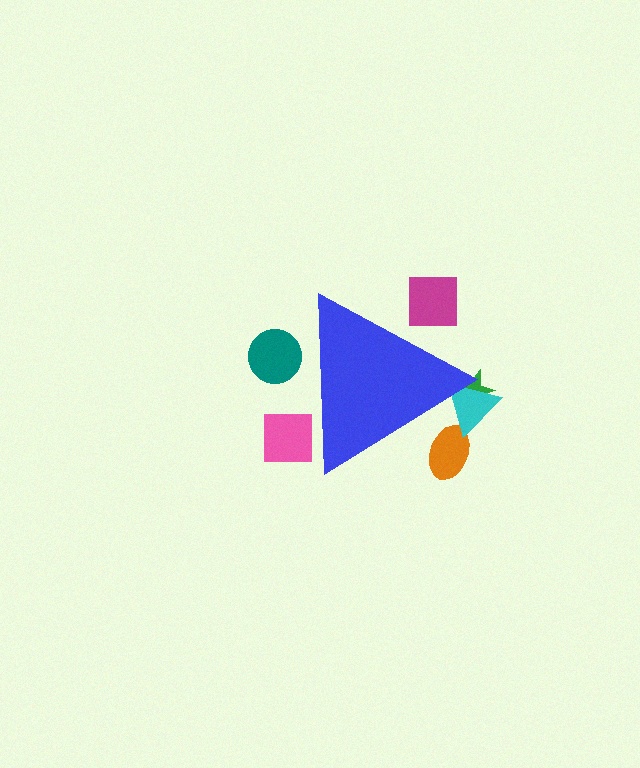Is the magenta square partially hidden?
Yes, the magenta square is partially hidden behind the blue triangle.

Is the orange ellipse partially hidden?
Yes, the orange ellipse is partially hidden behind the blue triangle.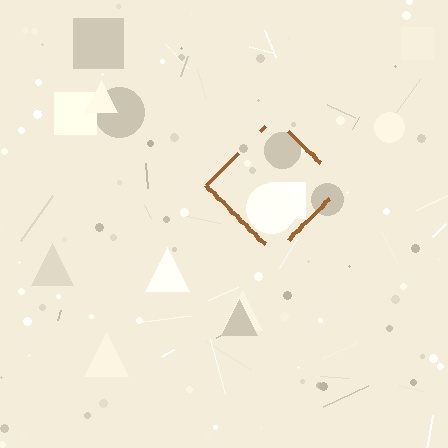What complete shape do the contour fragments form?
The contour fragments form a diamond.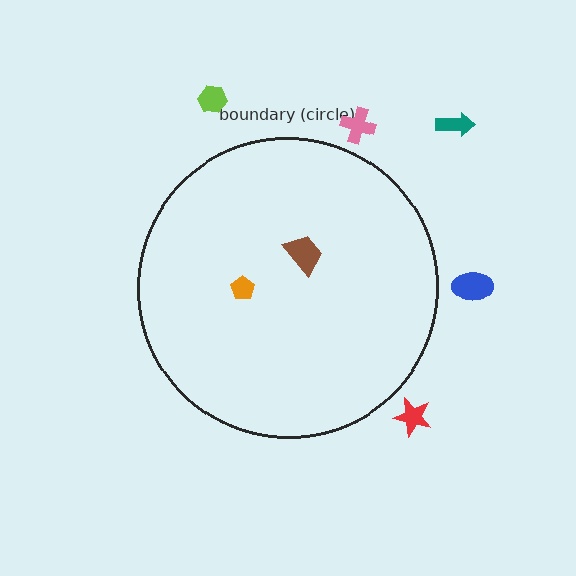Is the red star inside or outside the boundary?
Outside.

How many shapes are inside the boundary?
2 inside, 5 outside.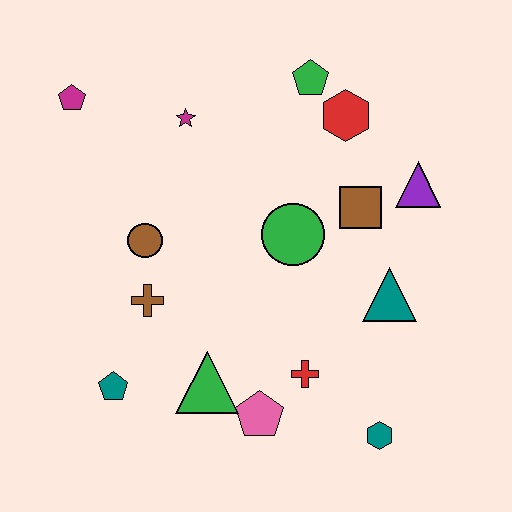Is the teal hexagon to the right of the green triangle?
Yes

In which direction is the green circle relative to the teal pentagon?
The green circle is to the right of the teal pentagon.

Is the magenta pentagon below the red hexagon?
No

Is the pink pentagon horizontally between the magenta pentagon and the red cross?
Yes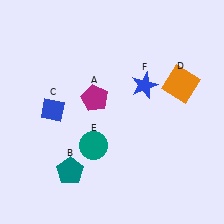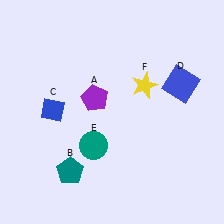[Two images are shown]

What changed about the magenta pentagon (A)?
In Image 1, A is magenta. In Image 2, it changed to purple.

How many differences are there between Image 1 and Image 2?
There are 3 differences between the two images.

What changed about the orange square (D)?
In Image 1, D is orange. In Image 2, it changed to blue.